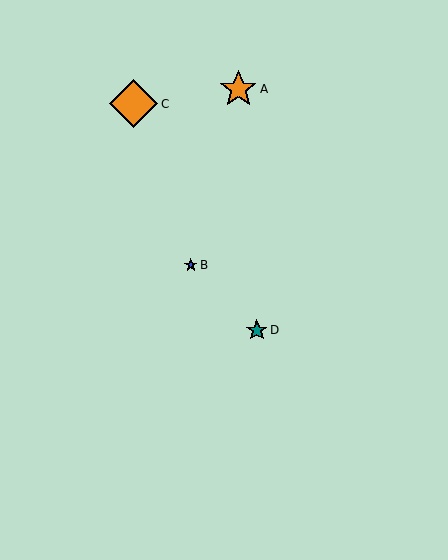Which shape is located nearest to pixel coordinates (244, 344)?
The teal star (labeled D) at (257, 330) is nearest to that location.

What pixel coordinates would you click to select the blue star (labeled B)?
Click at (191, 265) to select the blue star B.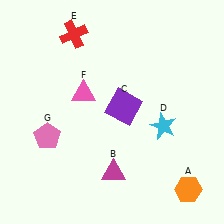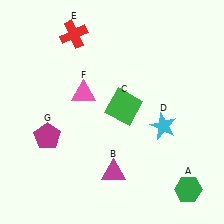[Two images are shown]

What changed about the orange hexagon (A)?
In Image 1, A is orange. In Image 2, it changed to green.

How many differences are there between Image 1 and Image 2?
There are 3 differences between the two images.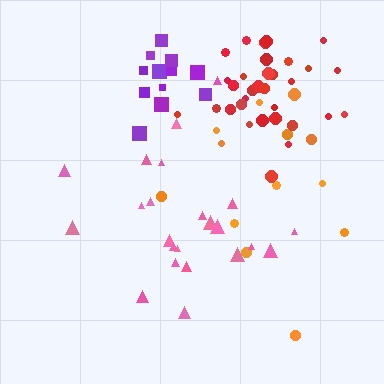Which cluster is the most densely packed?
Red.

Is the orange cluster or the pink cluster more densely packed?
Pink.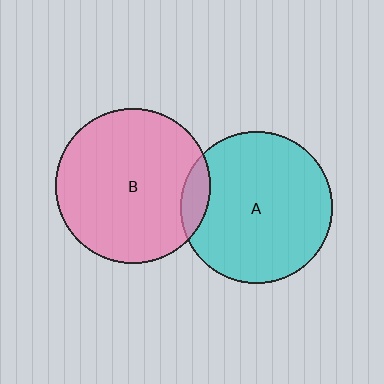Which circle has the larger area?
Circle B (pink).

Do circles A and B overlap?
Yes.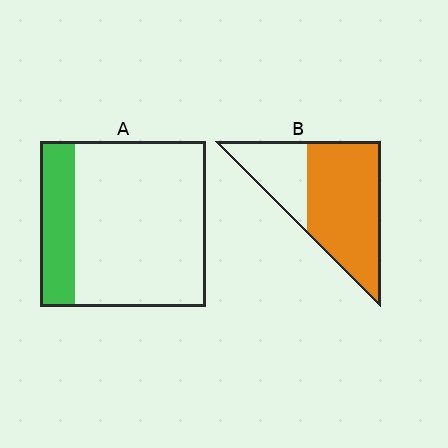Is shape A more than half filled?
No.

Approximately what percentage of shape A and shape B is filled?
A is approximately 20% and B is approximately 70%.